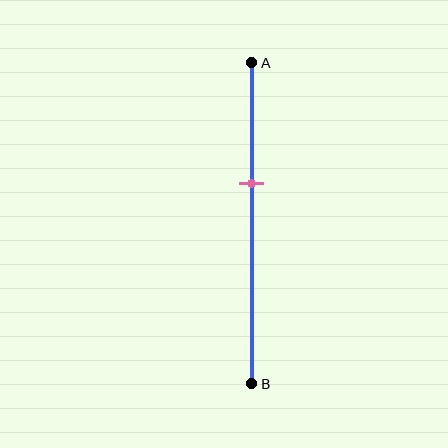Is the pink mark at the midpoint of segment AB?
No, the mark is at about 40% from A, not at the 50% midpoint.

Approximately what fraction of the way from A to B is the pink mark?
The pink mark is approximately 40% of the way from A to B.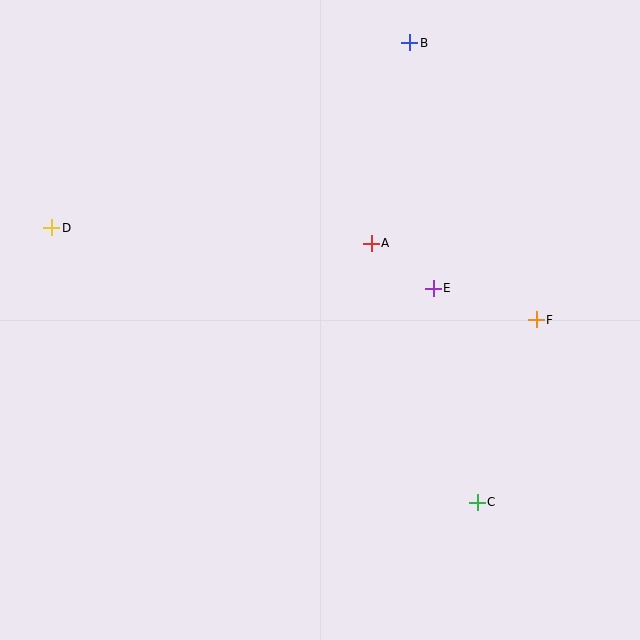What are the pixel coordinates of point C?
Point C is at (477, 502).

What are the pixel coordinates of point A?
Point A is at (371, 243).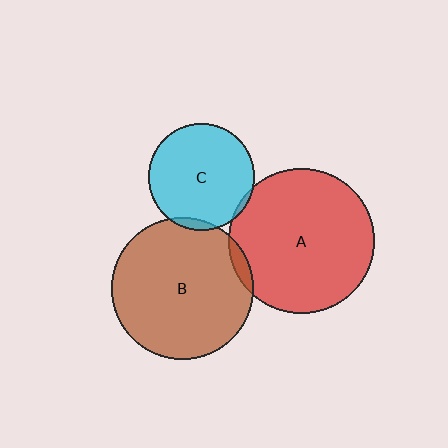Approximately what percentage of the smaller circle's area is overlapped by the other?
Approximately 5%.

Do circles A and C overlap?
Yes.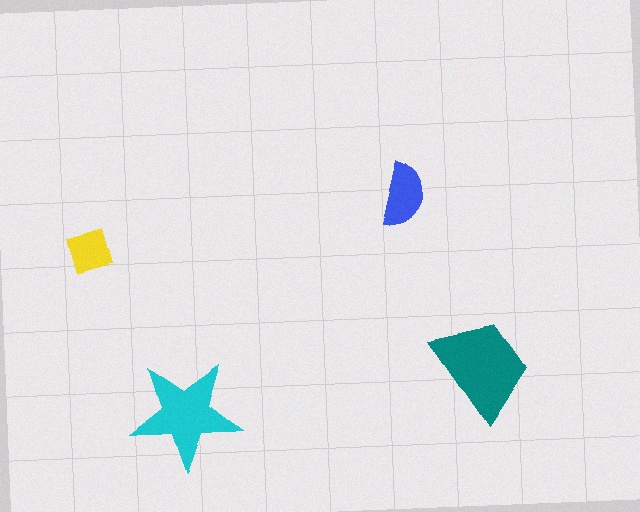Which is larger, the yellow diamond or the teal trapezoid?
The teal trapezoid.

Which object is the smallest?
The yellow diamond.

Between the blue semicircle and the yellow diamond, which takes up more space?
The blue semicircle.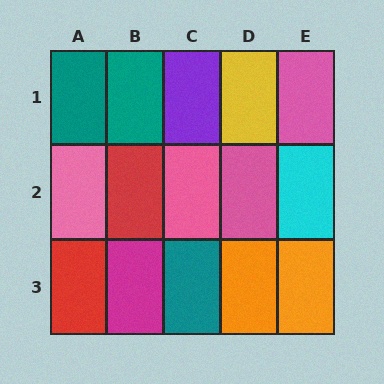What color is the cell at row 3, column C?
Teal.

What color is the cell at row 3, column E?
Orange.